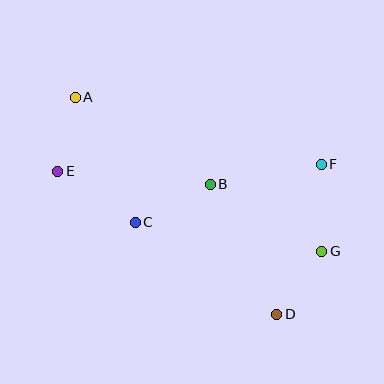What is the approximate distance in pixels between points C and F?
The distance between C and F is approximately 195 pixels.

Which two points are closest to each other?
Points A and E are closest to each other.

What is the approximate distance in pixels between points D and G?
The distance between D and G is approximately 78 pixels.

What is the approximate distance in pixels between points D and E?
The distance between D and E is approximately 262 pixels.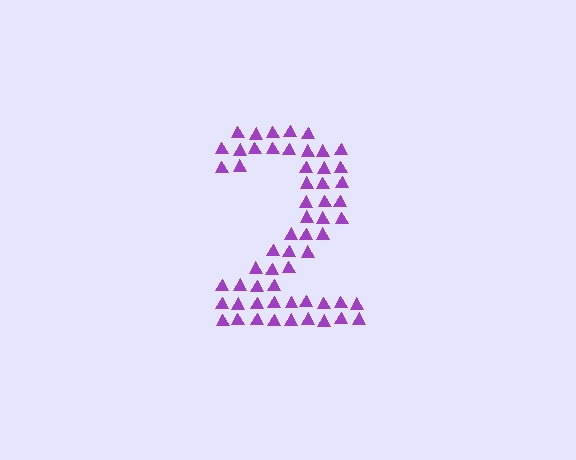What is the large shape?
The large shape is the digit 2.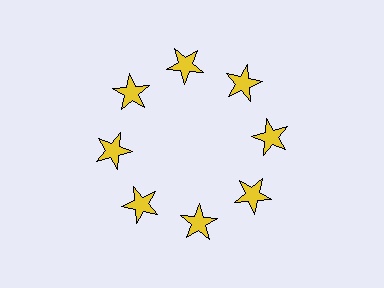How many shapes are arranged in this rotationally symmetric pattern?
There are 8 shapes, arranged in 8 groups of 1.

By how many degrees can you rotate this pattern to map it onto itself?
The pattern maps onto itself every 45 degrees of rotation.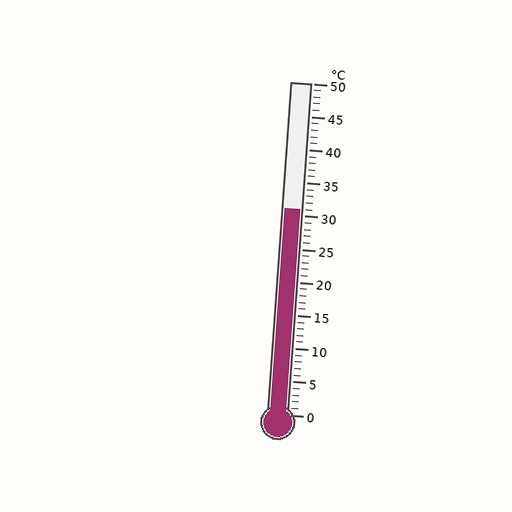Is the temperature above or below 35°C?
The temperature is below 35°C.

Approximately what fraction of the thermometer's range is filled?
The thermometer is filled to approximately 60% of its range.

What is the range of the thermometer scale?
The thermometer scale ranges from 0°C to 50°C.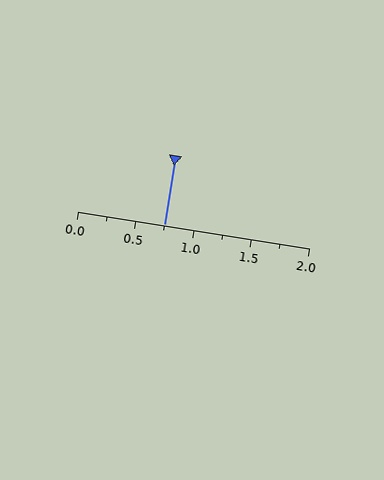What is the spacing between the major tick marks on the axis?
The major ticks are spaced 0.5 apart.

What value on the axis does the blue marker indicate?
The marker indicates approximately 0.75.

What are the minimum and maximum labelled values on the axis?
The axis runs from 0.0 to 2.0.